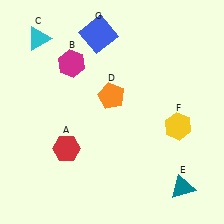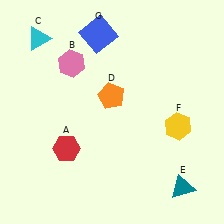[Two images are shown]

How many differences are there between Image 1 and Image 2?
There is 1 difference between the two images.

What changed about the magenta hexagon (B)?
In Image 1, B is magenta. In Image 2, it changed to pink.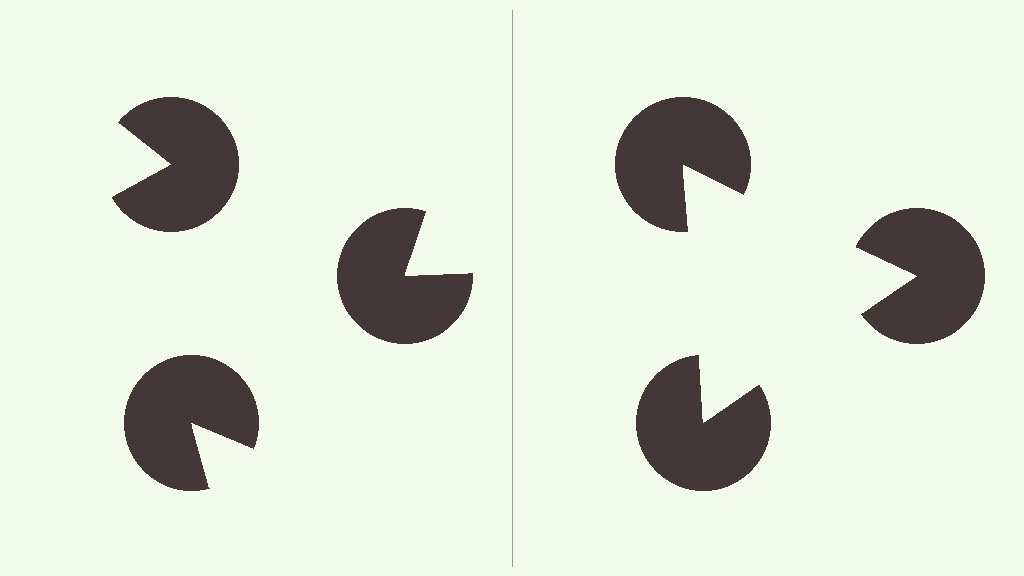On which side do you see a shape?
An illusory triangle appears on the right side. On the left side the wedge cuts are rotated, so no coherent shape forms.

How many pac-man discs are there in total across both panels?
6 — 3 on each side.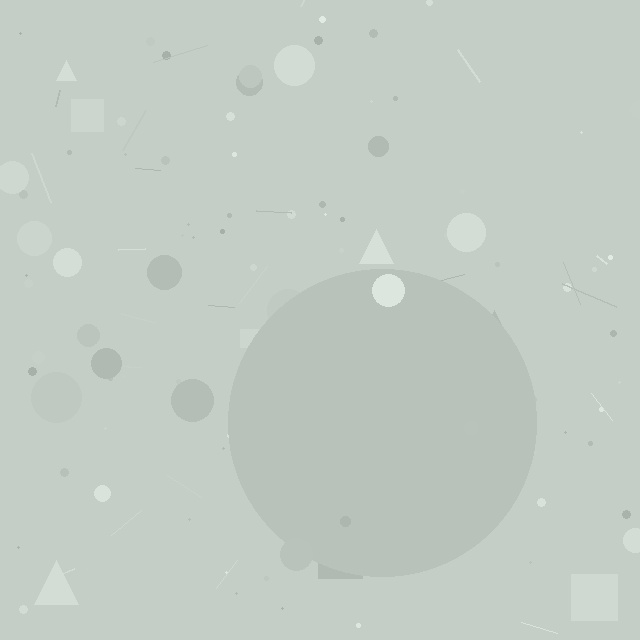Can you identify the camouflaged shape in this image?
The camouflaged shape is a circle.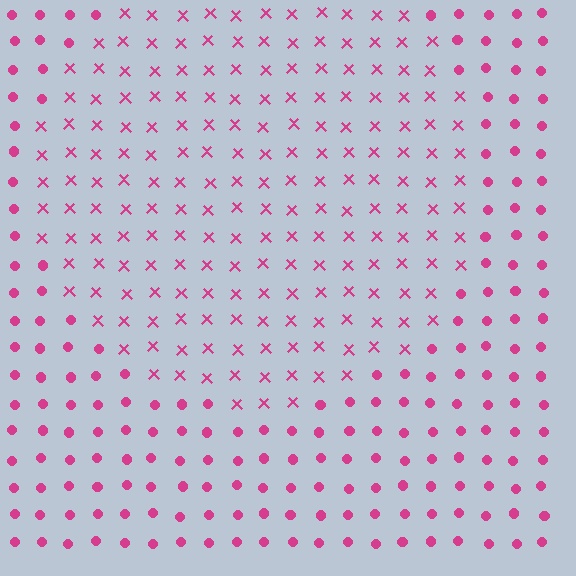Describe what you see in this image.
The image is filled with small magenta elements arranged in a uniform grid. A circle-shaped region contains X marks, while the surrounding area contains circles. The boundary is defined purely by the change in element shape.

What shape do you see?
I see a circle.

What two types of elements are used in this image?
The image uses X marks inside the circle region and circles outside it.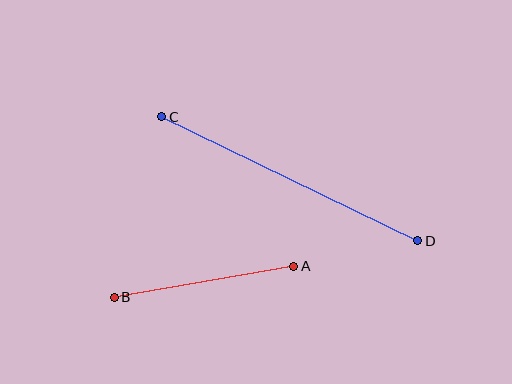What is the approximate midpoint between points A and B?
The midpoint is at approximately (204, 282) pixels.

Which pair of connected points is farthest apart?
Points C and D are farthest apart.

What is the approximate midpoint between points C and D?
The midpoint is at approximately (290, 179) pixels.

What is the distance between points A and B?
The distance is approximately 182 pixels.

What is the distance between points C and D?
The distance is approximately 285 pixels.